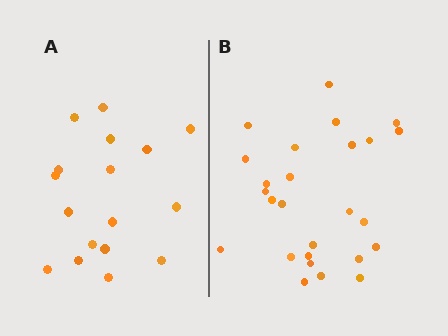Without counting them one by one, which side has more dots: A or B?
Region B (the right region) has more dots.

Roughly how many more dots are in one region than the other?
Region B has roughly 8 or so more dots than region A.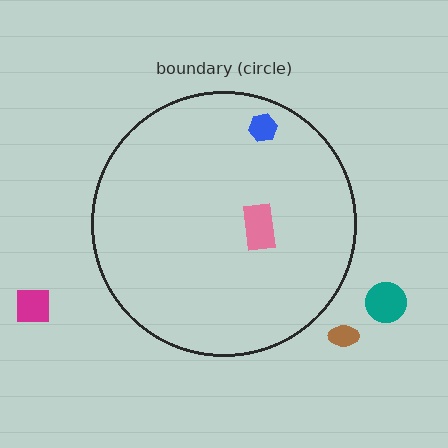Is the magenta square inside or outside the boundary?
Outside.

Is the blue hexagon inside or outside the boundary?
Inside.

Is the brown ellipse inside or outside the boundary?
Outside.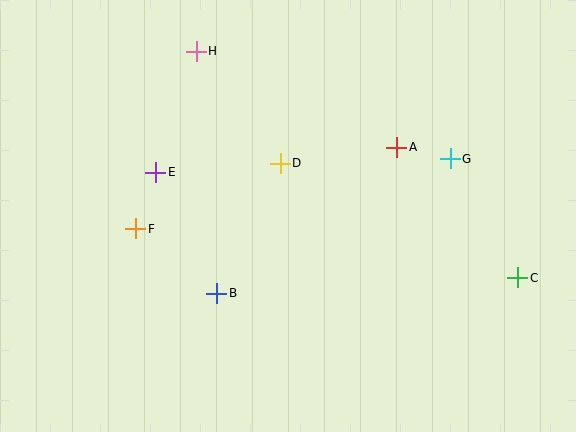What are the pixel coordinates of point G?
Point G is at (450, 159).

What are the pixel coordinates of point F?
Point F is at (136, 229).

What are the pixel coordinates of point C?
Point C is at (518, 278).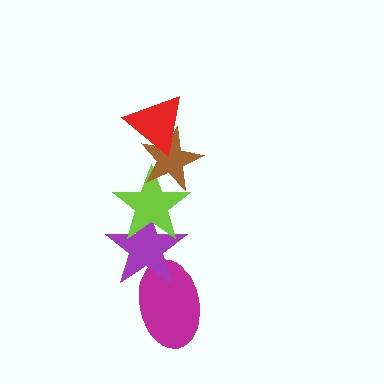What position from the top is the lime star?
The lime star is 3rd from the top.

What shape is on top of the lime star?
The brown star is on top of the lime star.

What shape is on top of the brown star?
The red triangle is on top of the brown star.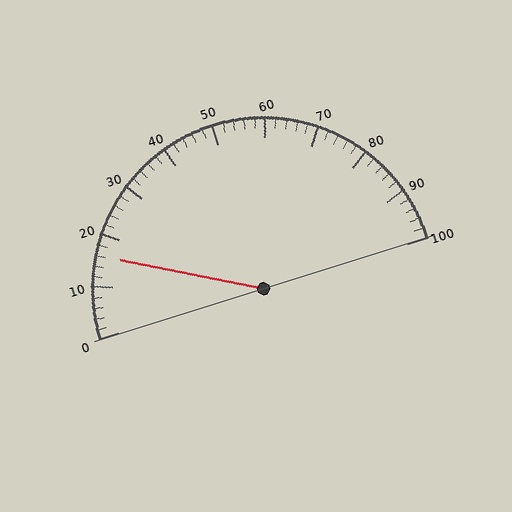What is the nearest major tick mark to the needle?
The nearest major tick mark is 20.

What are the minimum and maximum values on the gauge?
The gauge ranges from 0 to 100.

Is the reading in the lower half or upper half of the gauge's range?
The reading is in the lower half of the range (0 to 100).